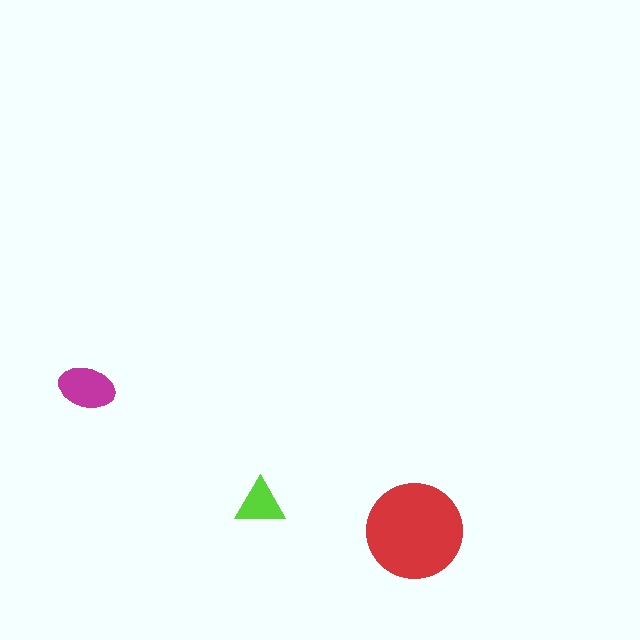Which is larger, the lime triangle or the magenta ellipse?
The magenta ellipse.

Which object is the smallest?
The lime triangle.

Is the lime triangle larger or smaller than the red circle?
Smaller.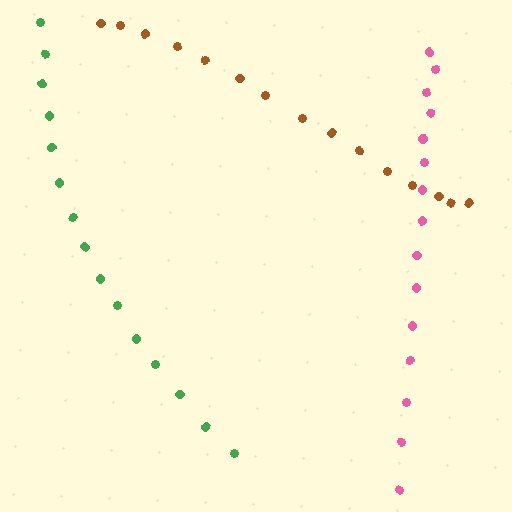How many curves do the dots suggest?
There are 3 distinct paths.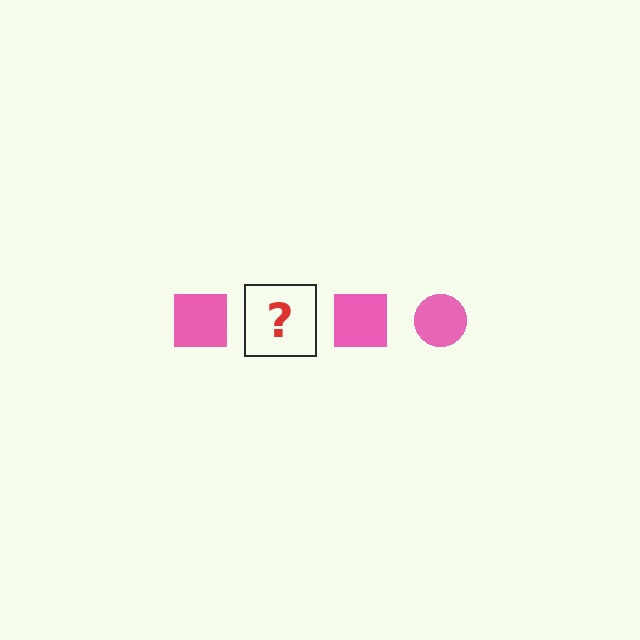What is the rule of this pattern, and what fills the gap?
The rule is that the pattern cycles through square, circle shapes in pink. The gap should be filled with a pink circle.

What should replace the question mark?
The question mark should be replaced with a pink circle.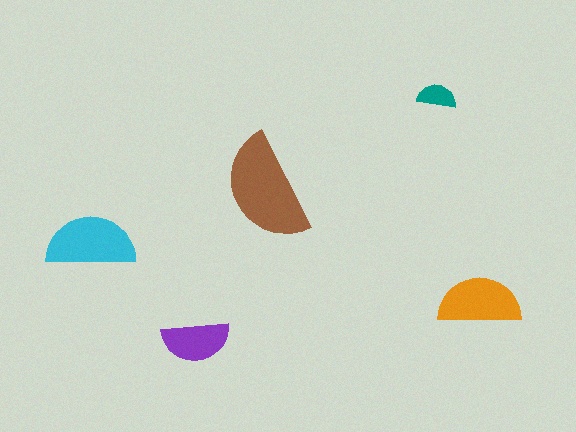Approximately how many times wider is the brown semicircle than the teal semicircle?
About 3 times wider.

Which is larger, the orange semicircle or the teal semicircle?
The orange one.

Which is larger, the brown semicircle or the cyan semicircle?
The brown one.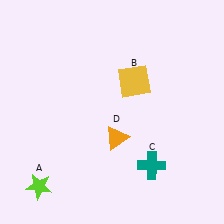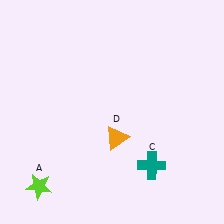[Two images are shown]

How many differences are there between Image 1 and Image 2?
There is 1 difference between the two images.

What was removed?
The yellow square (B) was removed in Image 2.